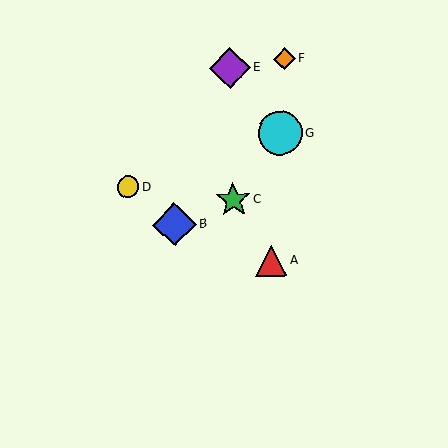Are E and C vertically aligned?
Yes, both are at x≈230.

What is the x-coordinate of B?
Object B is at x≈175.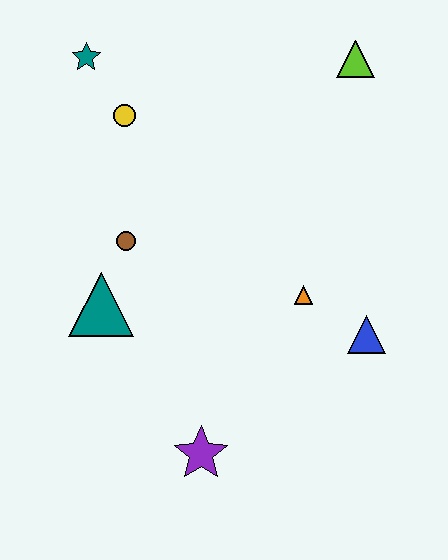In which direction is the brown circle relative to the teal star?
The brown circle is below the teal star.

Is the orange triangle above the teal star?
No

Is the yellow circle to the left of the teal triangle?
No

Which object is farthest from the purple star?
The lime triangle is farthest from the purple star.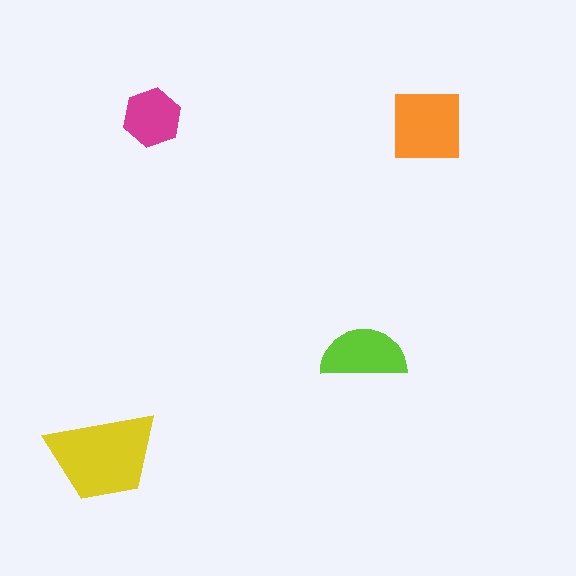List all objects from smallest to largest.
The magenta hexagon, the lime semicircle, the orange square, the yellow trapezoid.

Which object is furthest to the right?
The orange square is rightmost.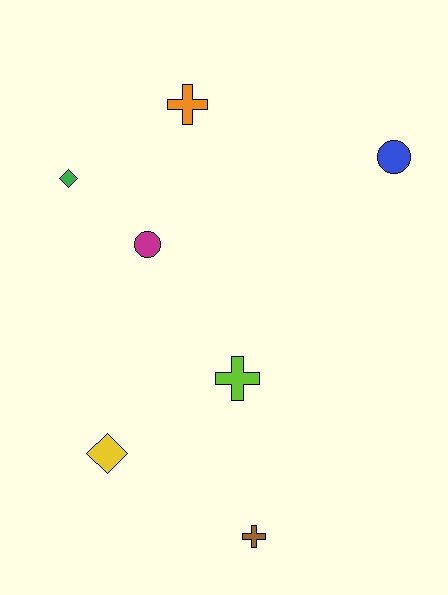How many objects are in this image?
There are 7 objects.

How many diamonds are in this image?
There are 2 diamonds.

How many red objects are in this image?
There are no red objects.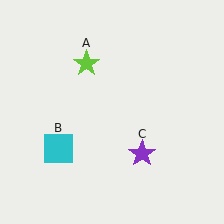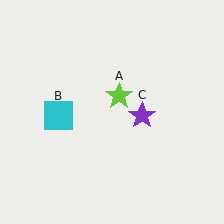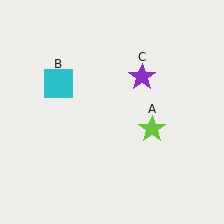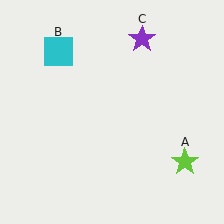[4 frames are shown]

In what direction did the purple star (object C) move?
The purple star (object C) moved up.